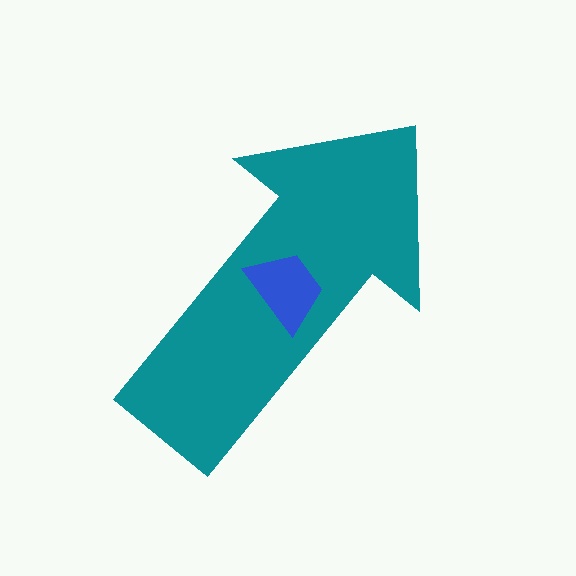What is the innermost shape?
The blue trapezoid.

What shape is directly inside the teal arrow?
The blue trapezoid.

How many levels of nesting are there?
2.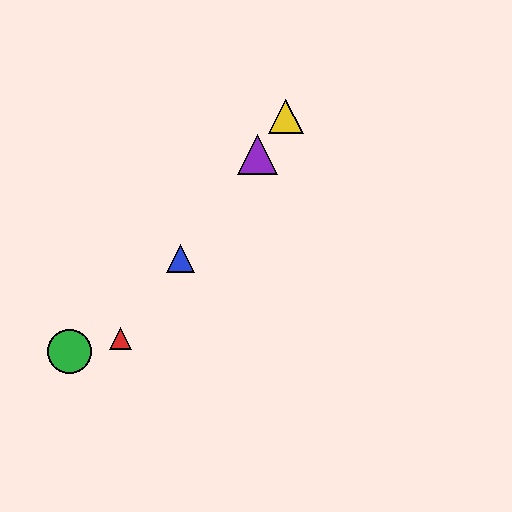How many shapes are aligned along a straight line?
4 shapes (the red triangle, the blue triangle, the yellow triangle, the purple triangle) are aligned along a straight line.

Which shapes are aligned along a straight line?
The red triangle, the blue triangle, the yellow triangle, the purple triangle are aligned along a straight line.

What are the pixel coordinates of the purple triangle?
The purple triangle is at (258, 154).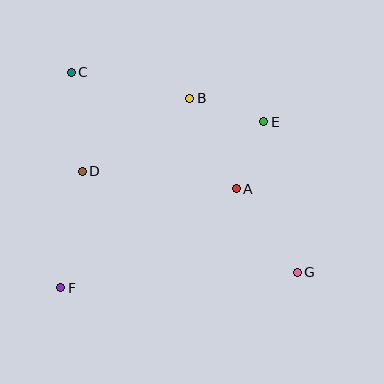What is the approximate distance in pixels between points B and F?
The distance between B and F is approximately 229 pixels.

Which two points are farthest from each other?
Points C and G are farthest from each other.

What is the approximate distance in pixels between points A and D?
The distance between A and D is approximately 155 pixels.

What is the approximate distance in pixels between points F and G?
The distance between F and G is approximately 237 pixels.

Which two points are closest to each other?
Points A and E are closest to each other.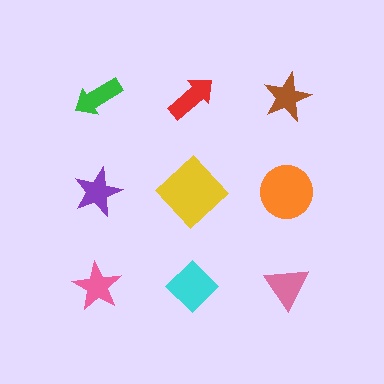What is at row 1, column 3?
A brown star.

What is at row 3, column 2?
A cyan diamond.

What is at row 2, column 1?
A purple star.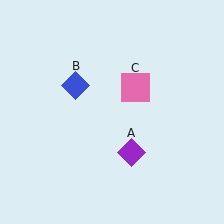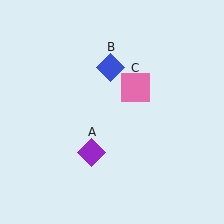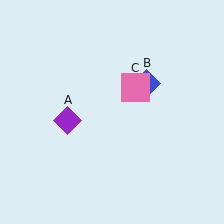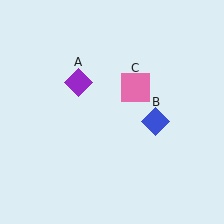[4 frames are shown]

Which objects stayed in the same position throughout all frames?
Pink square (object C) remained stationary.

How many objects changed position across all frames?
2 objects changed position: purple diamond (object A), blue diamond (object B).